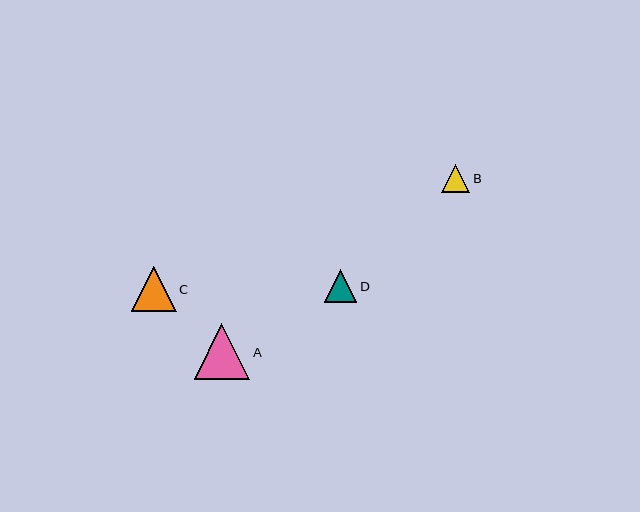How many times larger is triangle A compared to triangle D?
Triangle A is approximately 1.7 times the size of triangle D.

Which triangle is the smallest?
Triangle B is the smallest with a size of approximately 28 pixels.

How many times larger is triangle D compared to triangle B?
Triangle D is approximately 1.2 times the size of triangle B.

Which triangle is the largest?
Triangle A is the largest with a size of approximately 55 pixels.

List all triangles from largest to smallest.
From largest to smallest: A, C, D, B.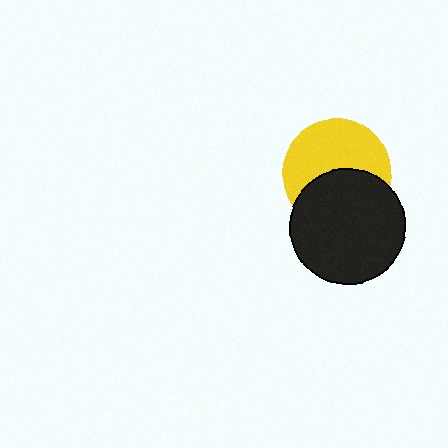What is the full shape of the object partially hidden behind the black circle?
The partially hidden object is a yellow circle.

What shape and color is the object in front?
The object in front is a black circle.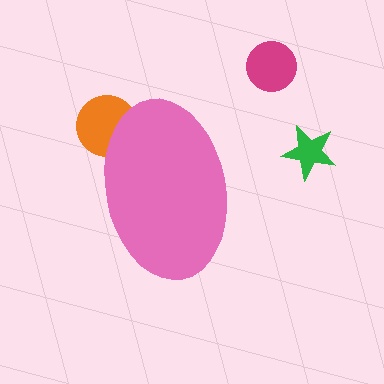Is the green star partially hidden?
No, the green star is fully visible.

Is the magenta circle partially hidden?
No, the magenta circle is fully visible.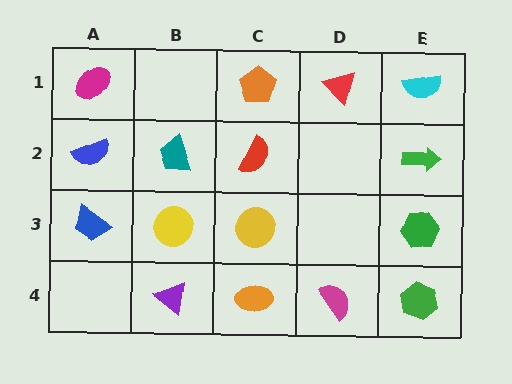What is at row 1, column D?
A red triangle.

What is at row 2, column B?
A teal trapezoid.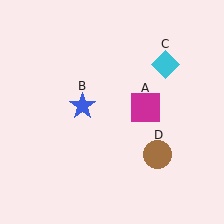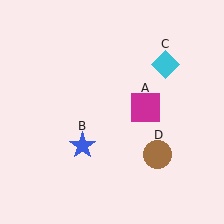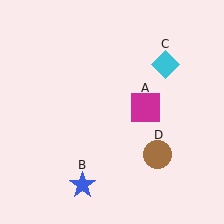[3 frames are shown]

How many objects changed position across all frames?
1 object changed position: blue star (object B).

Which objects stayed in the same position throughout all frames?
Magenta square (object A) and cyan diamond (object C) and brown circle (object D) remained stationary.